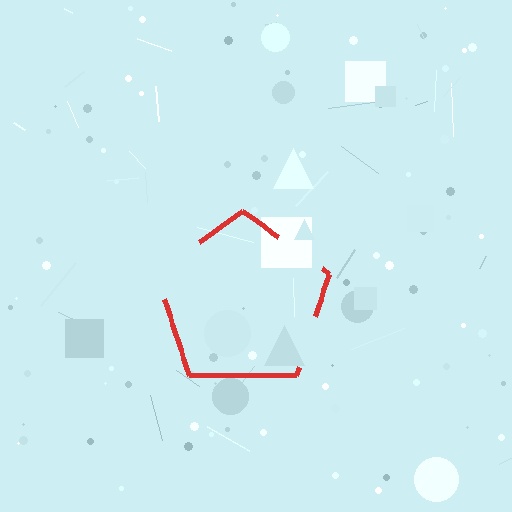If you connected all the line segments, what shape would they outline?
They would outline a pentagon.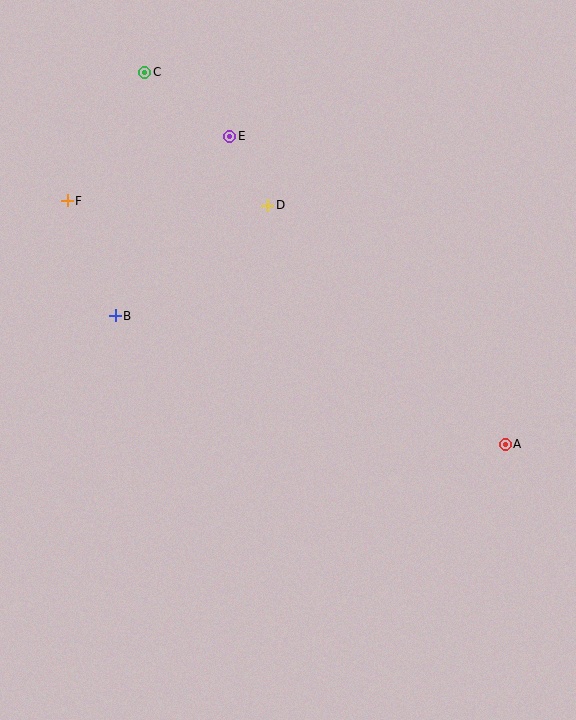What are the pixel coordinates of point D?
Point D is at (268, 205).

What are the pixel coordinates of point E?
Point E is at (230, 136).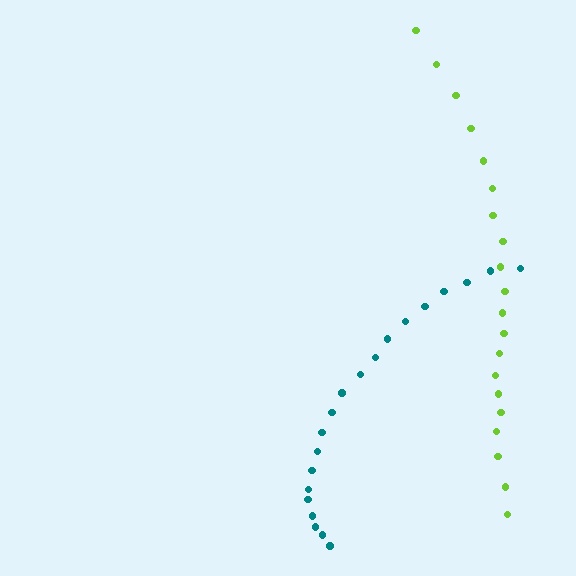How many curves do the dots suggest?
There are 2 distinct paths.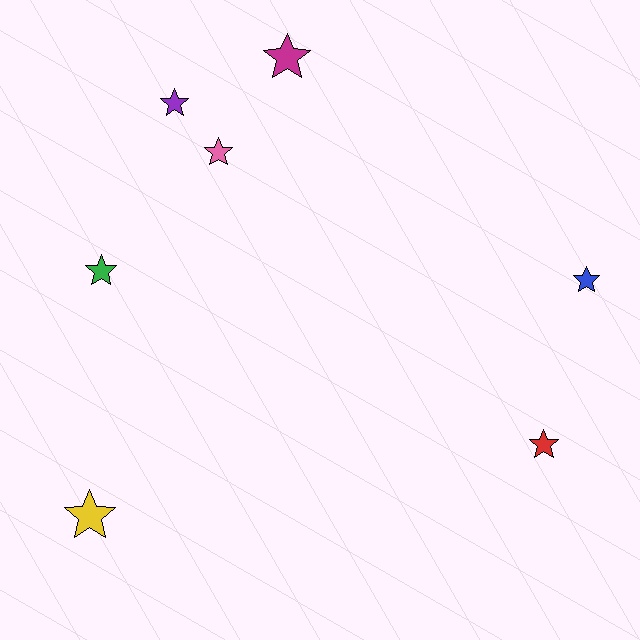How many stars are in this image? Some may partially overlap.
There are 7 stars.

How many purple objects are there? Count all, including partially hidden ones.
There is 1 purple object.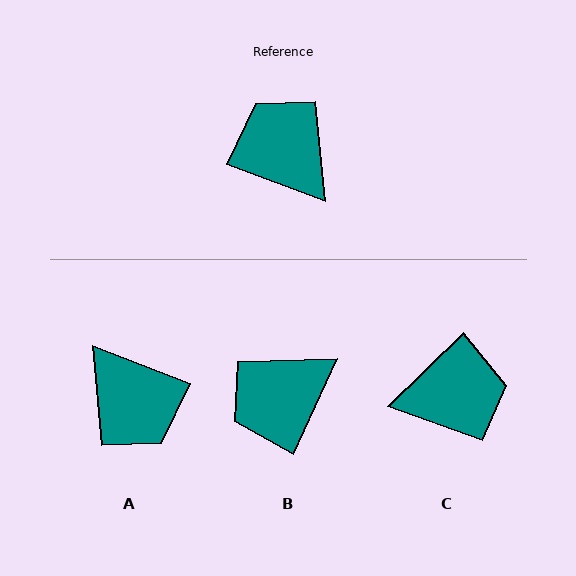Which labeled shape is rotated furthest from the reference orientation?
A, about 179 degrees away.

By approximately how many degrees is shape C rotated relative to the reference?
Approximately 116 degrees clockwise.